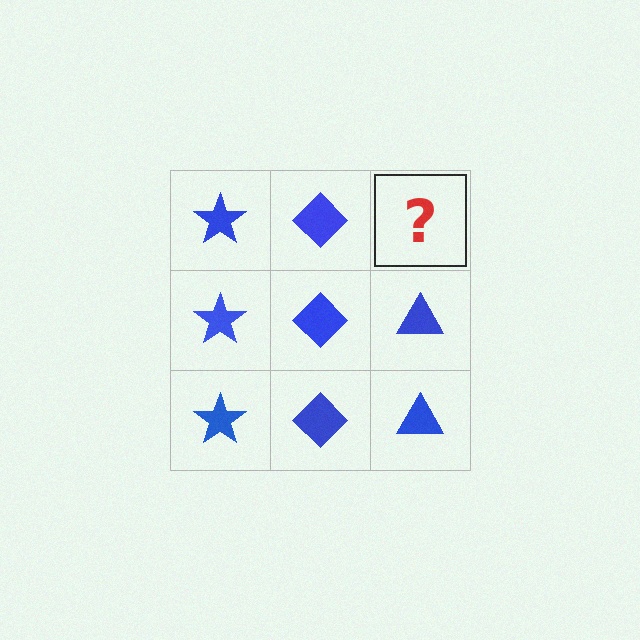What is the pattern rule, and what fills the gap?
The rule is that each column has a consistent shape. The gap should be filled with a blue triangle.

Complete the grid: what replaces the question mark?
The question mark should be replaced with a blue triangle.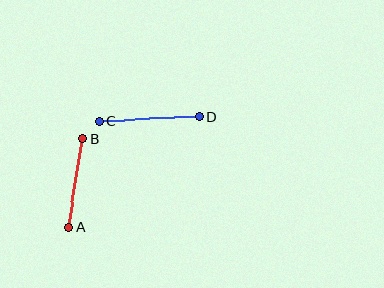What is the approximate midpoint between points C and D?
The midpoint is at approximately (149, 119) pixels.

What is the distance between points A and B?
The distance is approximately 90 pixels.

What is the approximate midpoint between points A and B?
The midpoint is at approximately (76, 183) pixels.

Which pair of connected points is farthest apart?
Points C and D are farthest apart.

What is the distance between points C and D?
The distance is approximately 100 pixels.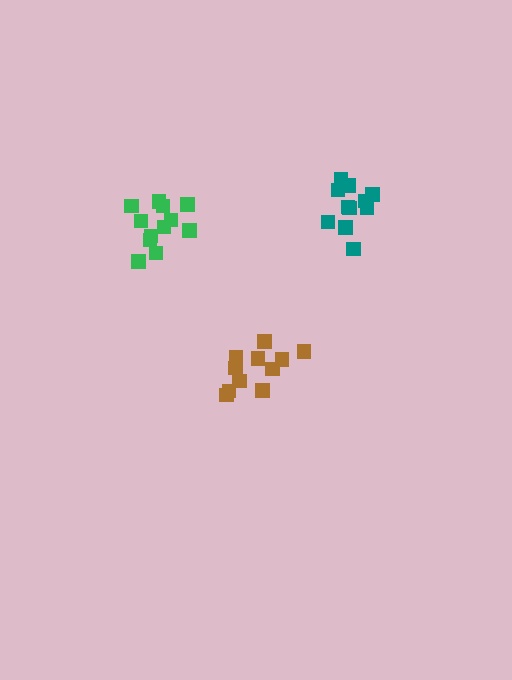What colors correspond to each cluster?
The clusters are colored: green, teal, brown.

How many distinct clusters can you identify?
There are 3 distinct clusters.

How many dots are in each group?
Group 1: 12 dots, Group 2: 11 dots, Group 3: 11 dots (34 total).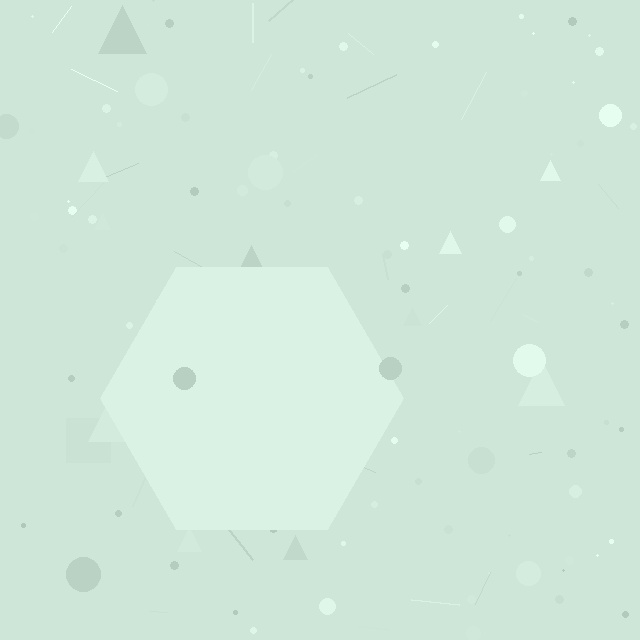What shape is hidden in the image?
A hexagon is hidden in the image.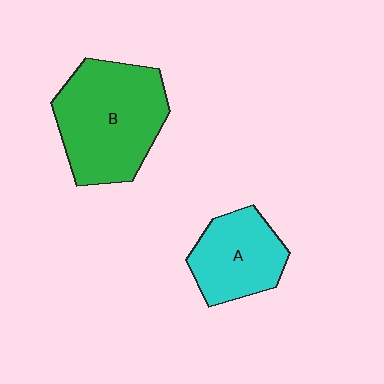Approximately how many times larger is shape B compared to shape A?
Approximately 1.6 times.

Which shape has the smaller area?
Shape A (cyan).